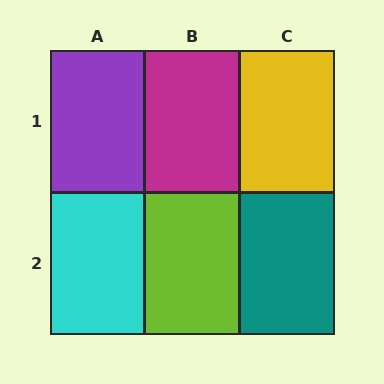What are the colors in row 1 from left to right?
Purple, magenta, yellow.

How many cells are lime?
1 cell is lime.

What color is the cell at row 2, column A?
Cyan.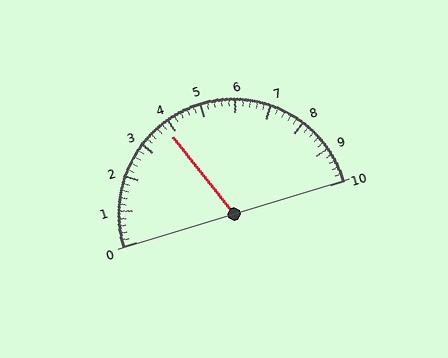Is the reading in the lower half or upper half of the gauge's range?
The reading is in the lower half of the range (0 to 10).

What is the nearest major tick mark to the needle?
The nearest major tick mark is 4.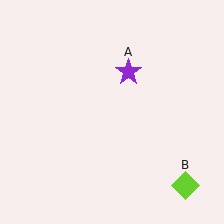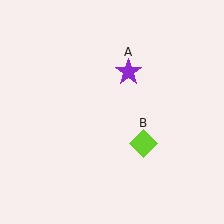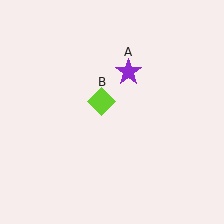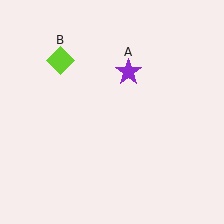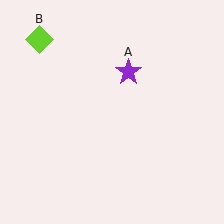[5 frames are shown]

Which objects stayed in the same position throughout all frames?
Purple star (object A) remained stationary.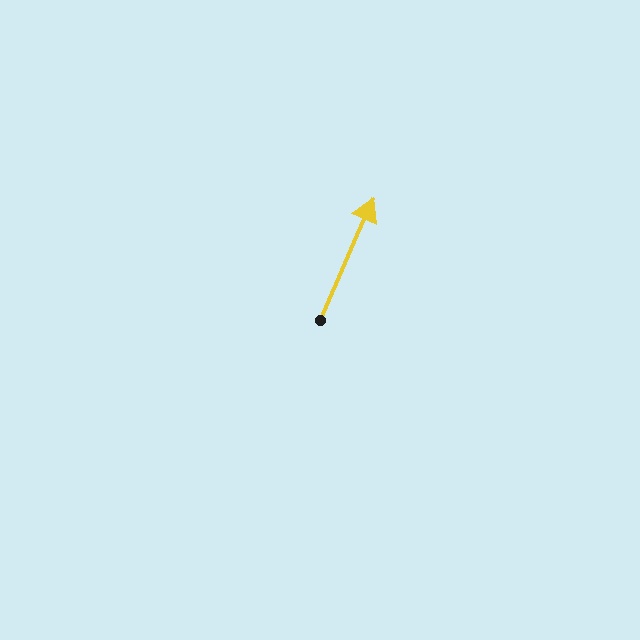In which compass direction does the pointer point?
Northeast.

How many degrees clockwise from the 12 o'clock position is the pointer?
Approximately 24 degrees.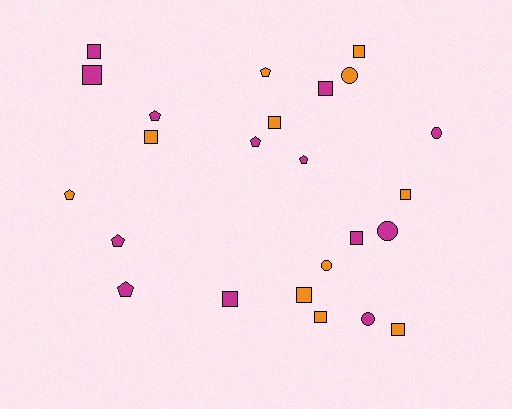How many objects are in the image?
There are 24 objects.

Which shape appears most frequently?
Square, with 12 objects.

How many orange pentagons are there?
There are 2 orange pentagons.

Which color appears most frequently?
Magenta, with 13 objects.